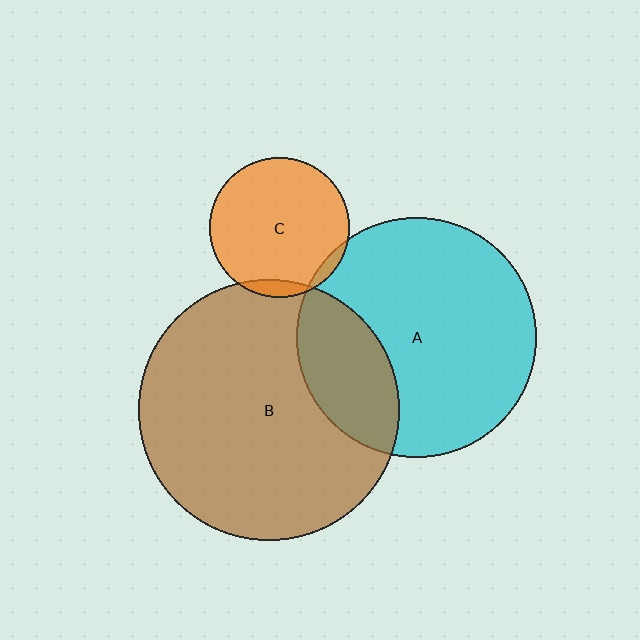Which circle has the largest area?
Circle B (brown).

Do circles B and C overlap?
Yes.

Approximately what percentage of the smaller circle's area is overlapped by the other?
Approximately 5%.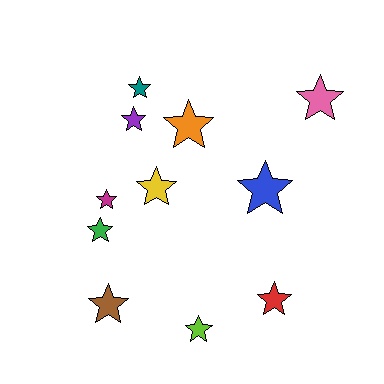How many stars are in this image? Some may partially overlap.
There are 11 stars.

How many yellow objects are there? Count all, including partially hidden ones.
There is 1 yellow object.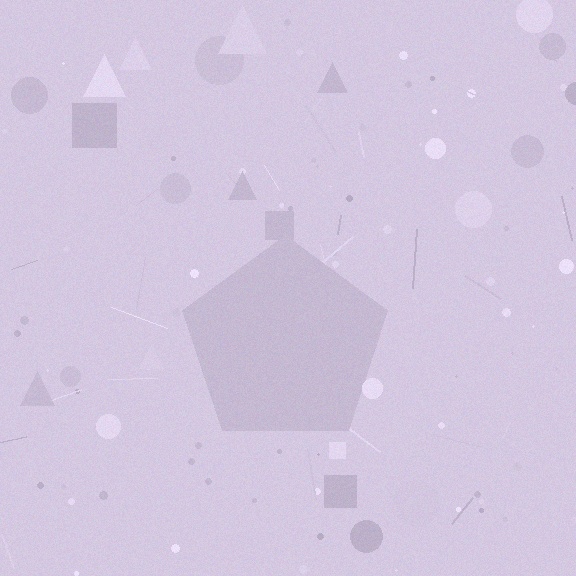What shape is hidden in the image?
A pentagon is hidden in the image.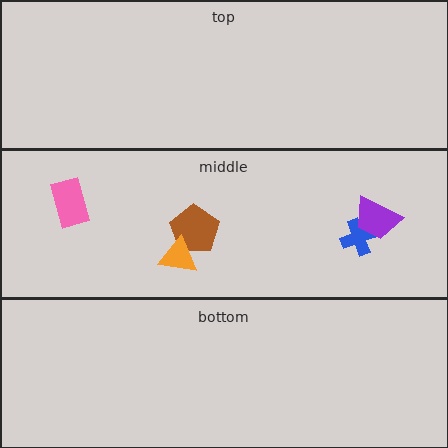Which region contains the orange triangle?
The middle region.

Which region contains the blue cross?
The middle region.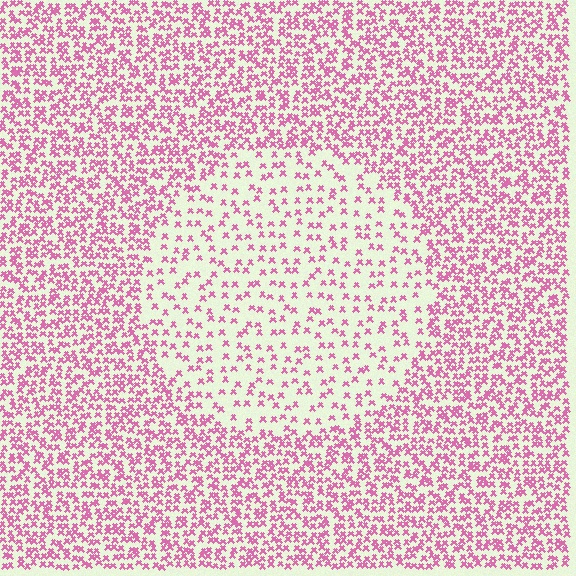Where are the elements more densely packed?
The elements are more densely packed outside the circle boundary.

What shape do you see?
I see a circle.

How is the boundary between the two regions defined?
The boundary is defined by a change in element density (approximately 2.4x ratio). All elements are the same color, size, and shape.